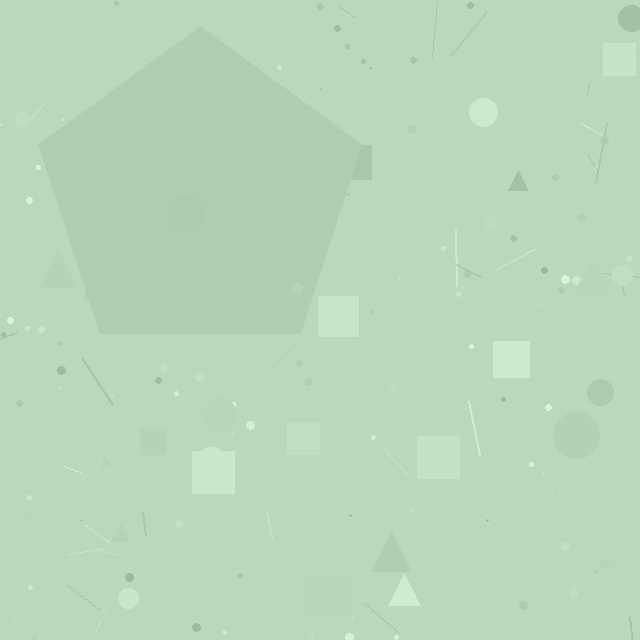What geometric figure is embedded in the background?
A pentagon is embedded in the background.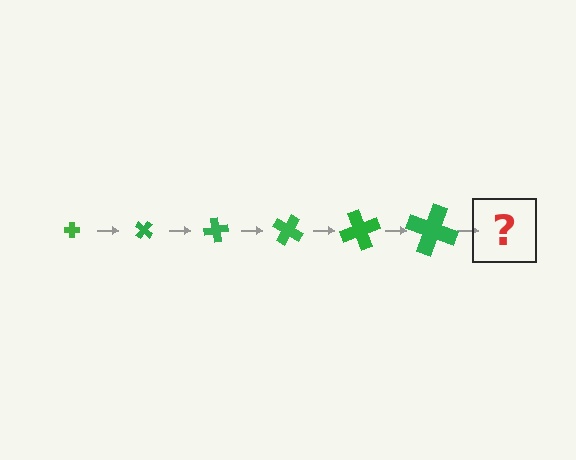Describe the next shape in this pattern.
It should be a cross, larger than the previous one and rotated 240 degrees from the start.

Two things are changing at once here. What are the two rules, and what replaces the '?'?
The two rules are that the cross grows larger each step and it rotates 40 degrees each step. The '?' should be a cross, larger than the previous one and rotated 240 degrees from the start.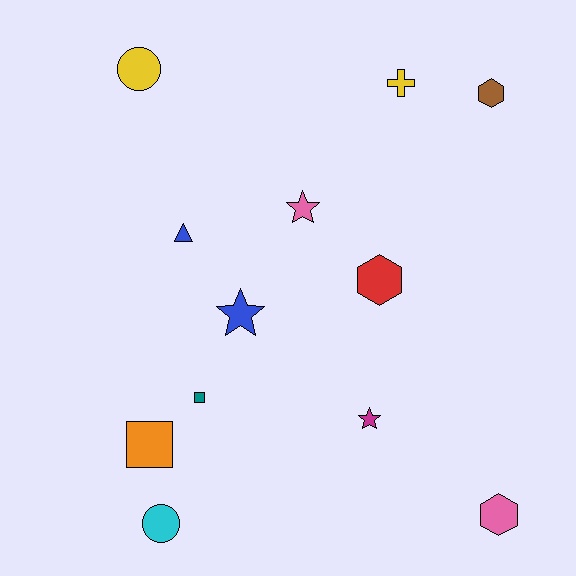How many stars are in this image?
There are 3 stars.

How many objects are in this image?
There are 12 objects.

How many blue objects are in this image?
There are 2 blue objects.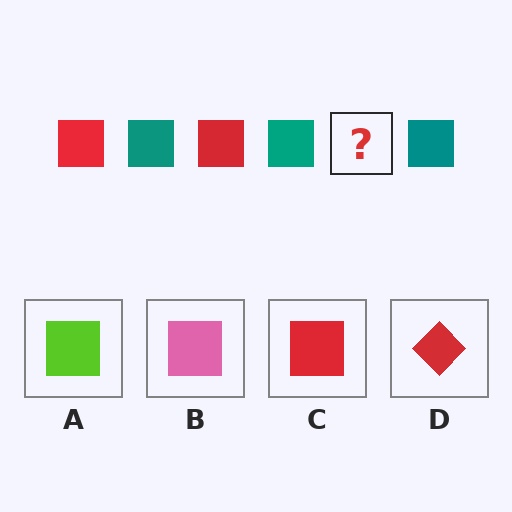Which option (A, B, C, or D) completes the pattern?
C.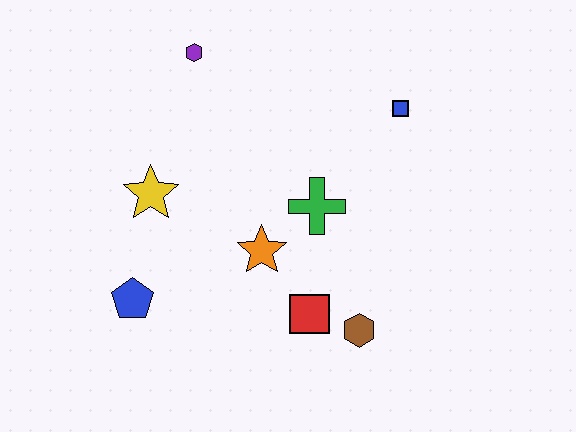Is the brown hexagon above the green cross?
No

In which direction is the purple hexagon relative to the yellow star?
The purple hexagon is above the yellow star.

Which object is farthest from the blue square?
The blue pentagon is farthest from the blue square.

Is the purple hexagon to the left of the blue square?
Yes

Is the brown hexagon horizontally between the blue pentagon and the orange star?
No